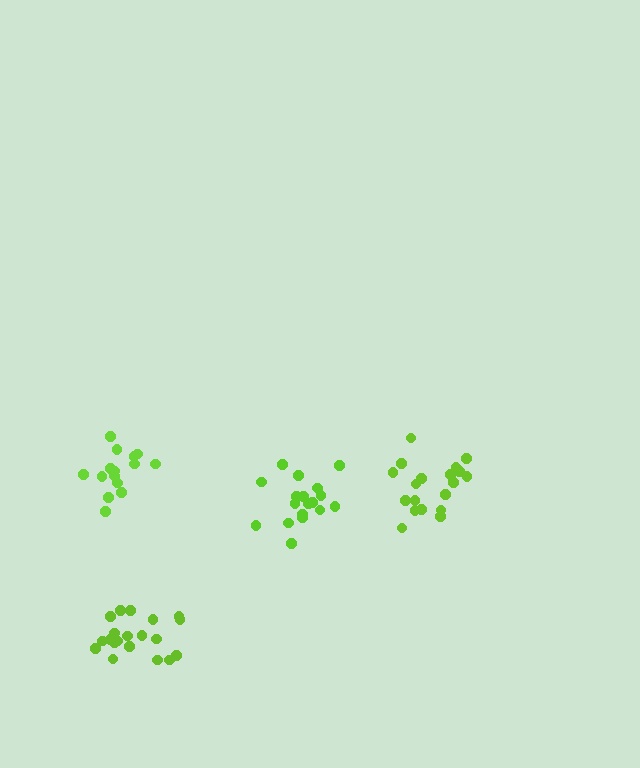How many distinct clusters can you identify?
There are 4 distinct clusters.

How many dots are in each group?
Group 1: 20 dots, Group 2: 15 dots, Group 3: 19 dots, Group 4: 18 dots (72 total).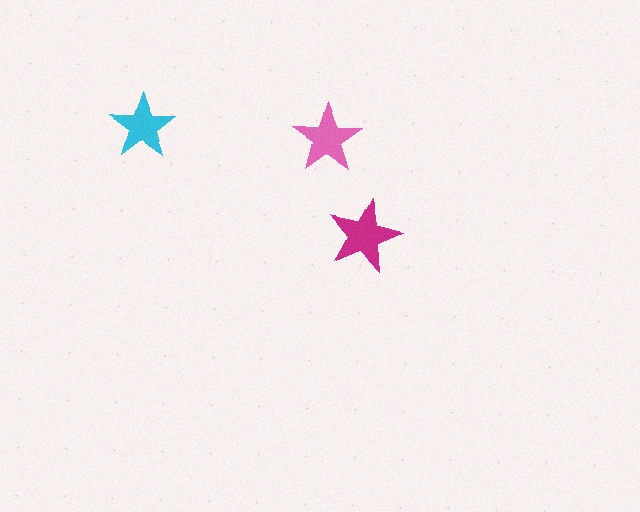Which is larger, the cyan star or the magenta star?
The magenta one.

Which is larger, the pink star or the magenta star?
The magenta one.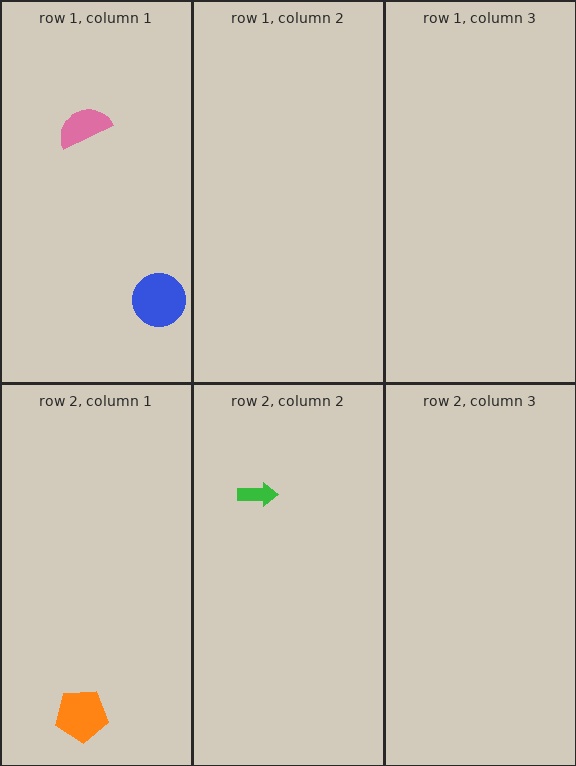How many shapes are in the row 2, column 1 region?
1.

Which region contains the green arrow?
The row 2, column 2 region.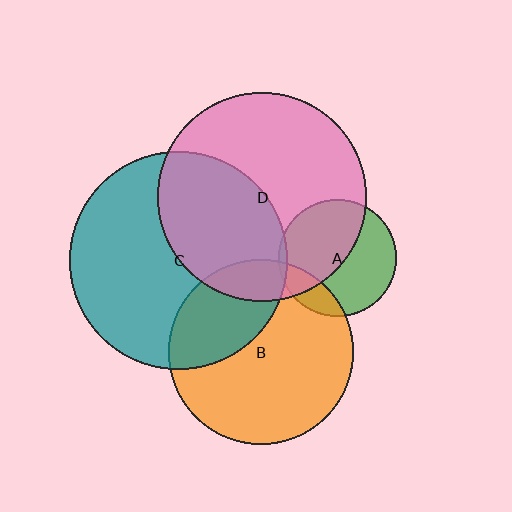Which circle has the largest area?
Circle C (teal).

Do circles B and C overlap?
Yes.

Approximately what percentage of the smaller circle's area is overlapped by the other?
Approximately 30%.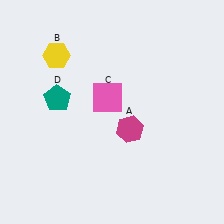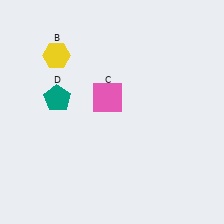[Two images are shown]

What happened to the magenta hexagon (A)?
The magenta hexagon (A) was removed in Image 2. It was in the bottom-right area of Image 1.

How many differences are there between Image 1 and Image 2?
There is 1 difference between the two images.